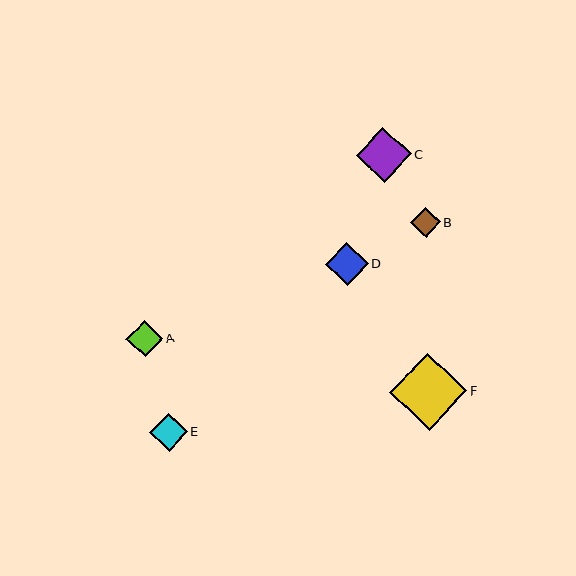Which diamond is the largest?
Diamond F is the largest with a size of approximately 77 pixels.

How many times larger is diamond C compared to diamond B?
Diamond C is approximately 1.8 times the size of diamond B.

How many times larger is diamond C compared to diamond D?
Diamond C is approximately 1.3 times the size of diamond D.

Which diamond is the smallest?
Diamond B is the smallest with a size of approximately 30 pixels.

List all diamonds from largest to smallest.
From largest to smallest: F, C, D, E, A, B.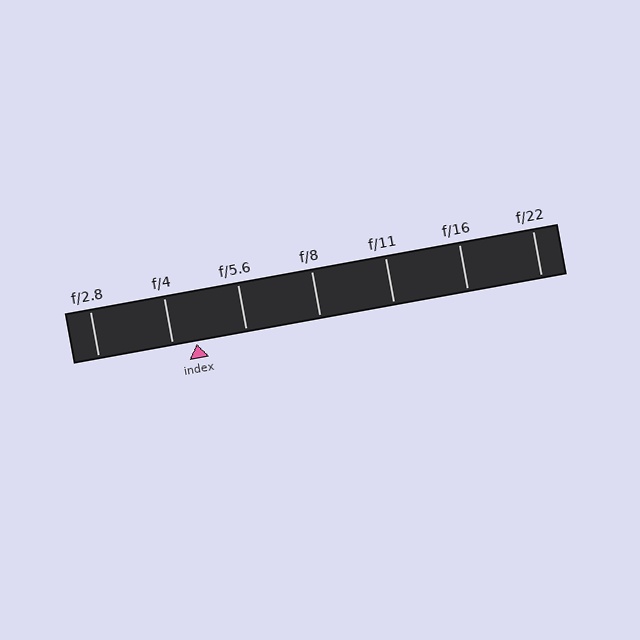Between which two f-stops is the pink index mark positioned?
The index mark is between f/4 and f/5.6.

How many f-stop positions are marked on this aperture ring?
There are 7 f-stop positions marked.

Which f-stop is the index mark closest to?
The index mark is closest to f/4.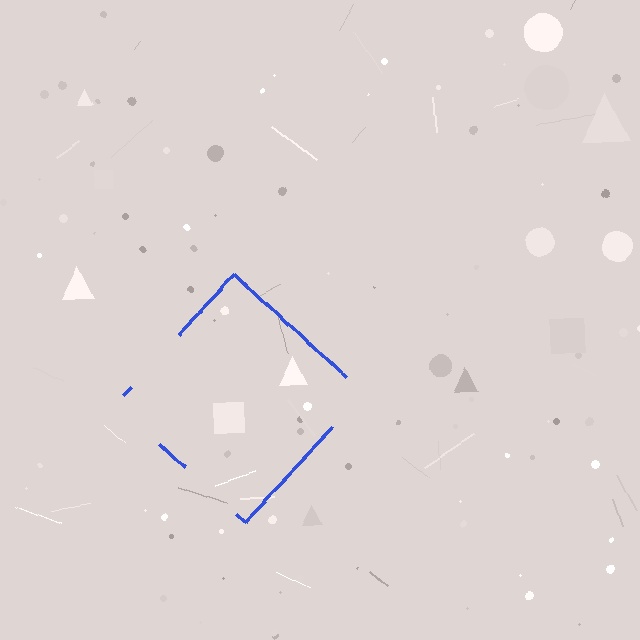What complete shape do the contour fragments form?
The contour fragments form a diamond.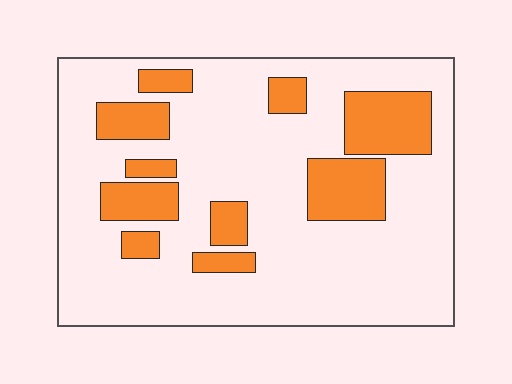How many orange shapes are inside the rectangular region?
10.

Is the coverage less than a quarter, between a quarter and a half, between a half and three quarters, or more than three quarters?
Less than a quarter.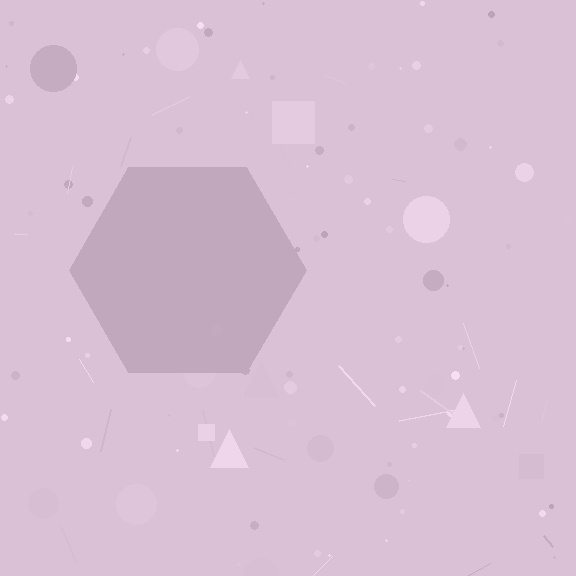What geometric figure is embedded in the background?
A hexagon is embedded in the background.